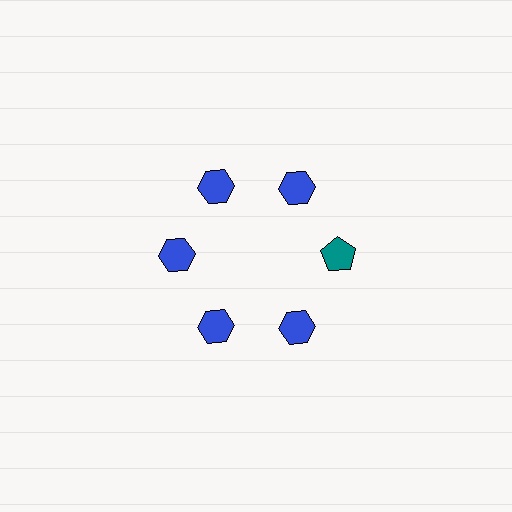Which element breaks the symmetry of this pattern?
The teal pentagon at roughly the 3 o'clock position breaks the symmetry. All other shapes are blue hexagons.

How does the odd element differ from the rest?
It differs in both color (teal instead of blue) and shape (pentagon instead of hexagon).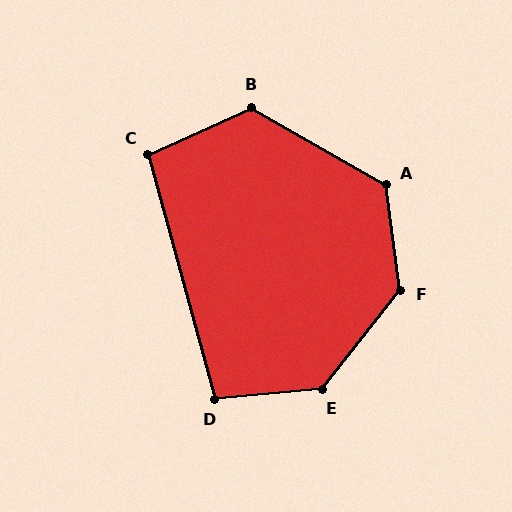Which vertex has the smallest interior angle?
C, at approximately 99 degrees.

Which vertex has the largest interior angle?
F, at approximately 134 degrees.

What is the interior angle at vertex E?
Approximately 134 degrees (obtuse).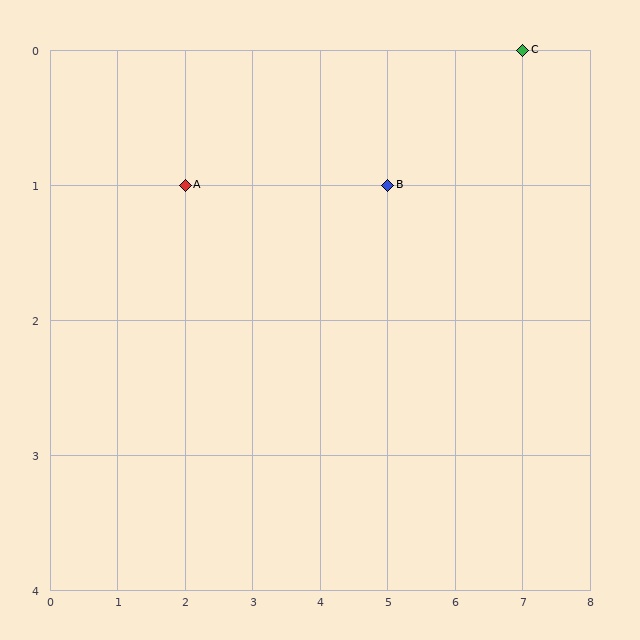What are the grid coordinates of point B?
Point B is at grid coordinates (5, 1).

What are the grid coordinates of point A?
Point A is at grid coordinates (2, 1).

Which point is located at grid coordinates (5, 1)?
Point B is at (5, 1).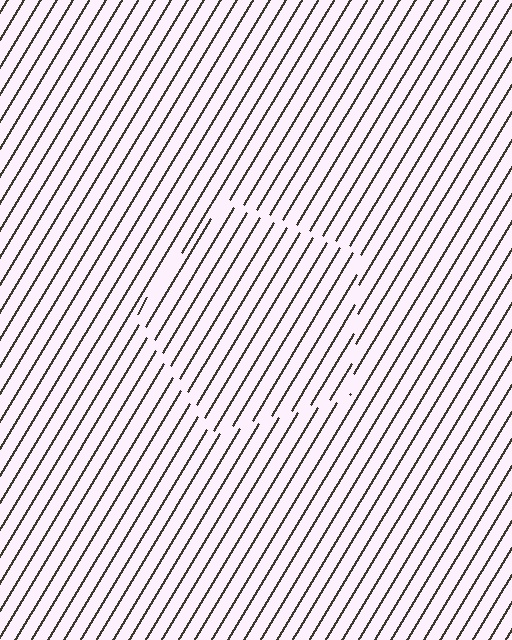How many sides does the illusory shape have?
5 sides — the line-ends trace a pentagon.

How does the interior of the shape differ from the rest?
The interior of the shape contains the same grating, shifted by half a period — the contour is defined by the phase discontinuity where line-ends from the inner and outer gratings abut.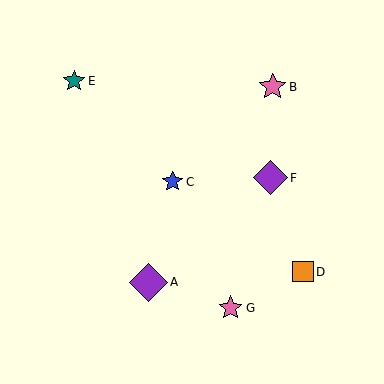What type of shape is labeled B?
Shape B is a pink star.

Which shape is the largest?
The purple diamond (labeled A) is the largest.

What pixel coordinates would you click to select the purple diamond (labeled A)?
Click at (148, 282) to select the purple diamond A.